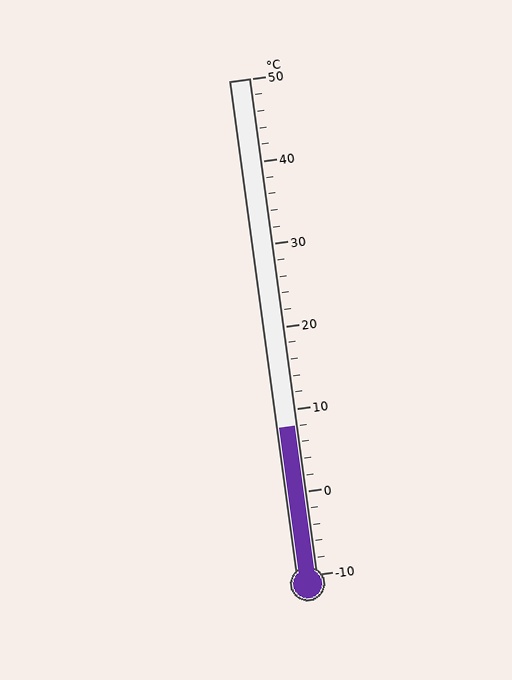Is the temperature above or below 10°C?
The temperature is below 10°C.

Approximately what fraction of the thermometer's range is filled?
The thermometer is filled to approximately 30% of its range.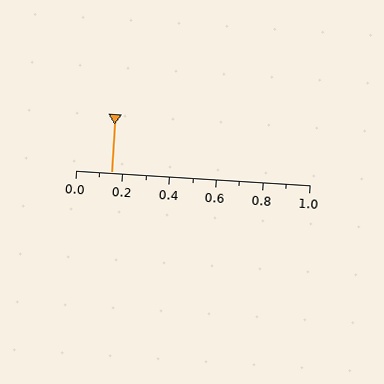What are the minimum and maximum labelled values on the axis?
The axis runs from 0.0 to 1.0.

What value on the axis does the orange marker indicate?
The marker indicates approximately 0.15.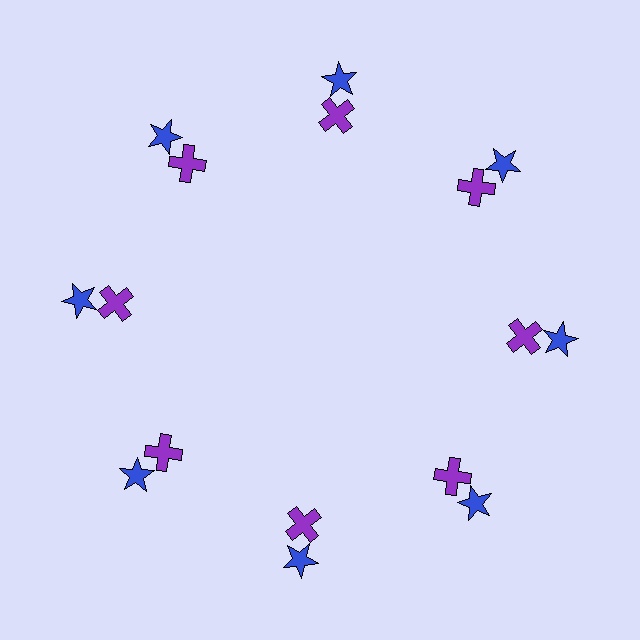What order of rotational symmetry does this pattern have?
This pattern has 8-fold rotational symmetry.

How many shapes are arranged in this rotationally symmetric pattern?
There are 16 shapes, arranged in 8 groups of 2.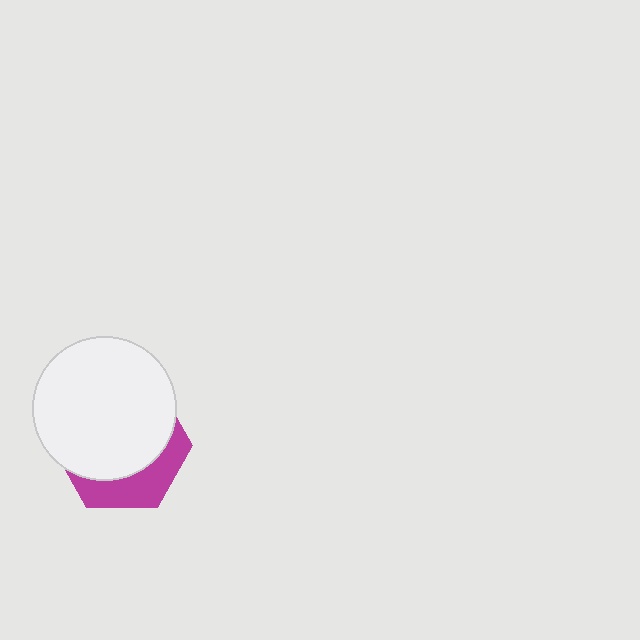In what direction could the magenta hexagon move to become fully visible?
The magenta hexagon could move down. That would shift it out from behind the white circle entirely.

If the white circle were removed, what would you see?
You would see the complete magenta hexagon.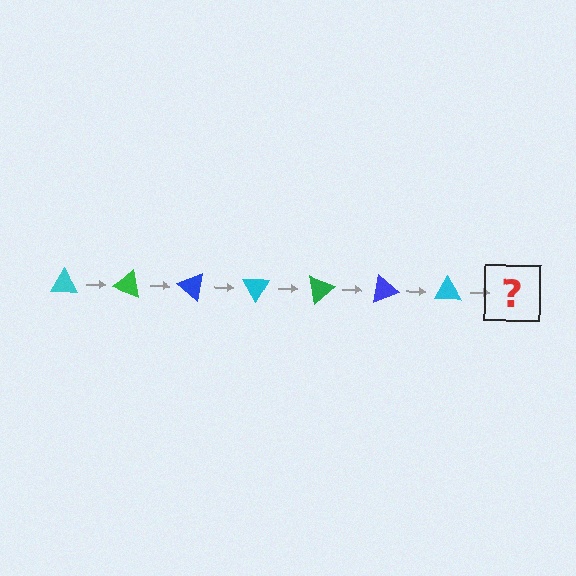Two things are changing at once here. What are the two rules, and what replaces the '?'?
The two rules are that it rotates 20 degrees each step and the color cycles through cyan, green, and blue. The '?' should be a green triangle, rotated 140 degrees from the start.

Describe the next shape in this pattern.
It should be a green triangle, rotated 140 degrees from the start.